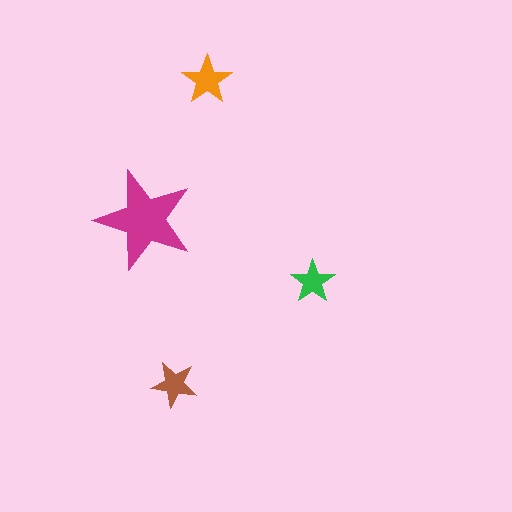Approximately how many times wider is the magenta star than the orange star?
About 2 times wider.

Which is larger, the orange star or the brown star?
The orange one.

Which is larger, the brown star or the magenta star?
The magenta one.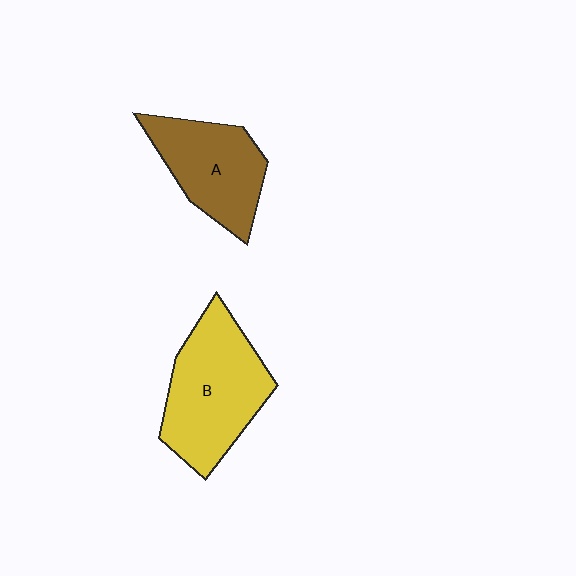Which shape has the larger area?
Shape B (yellow).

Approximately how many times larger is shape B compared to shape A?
Approximately 1.3 times.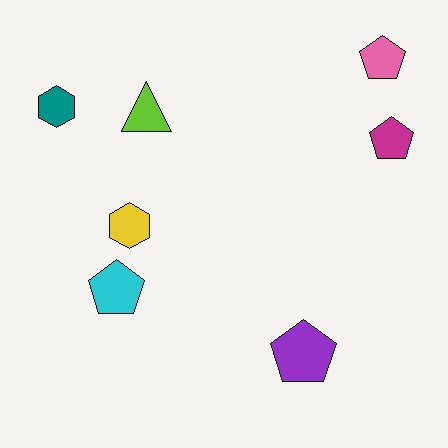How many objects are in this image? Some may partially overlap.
There are 7 objects.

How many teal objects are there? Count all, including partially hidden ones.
There is 1 teal object.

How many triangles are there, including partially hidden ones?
There is 1 triangle.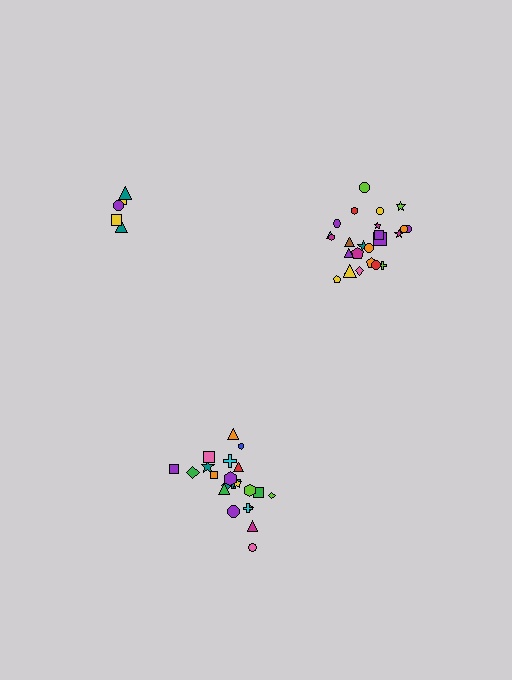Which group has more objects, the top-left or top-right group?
The top-right group.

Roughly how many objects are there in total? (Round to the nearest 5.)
Roughly 50 objects in total.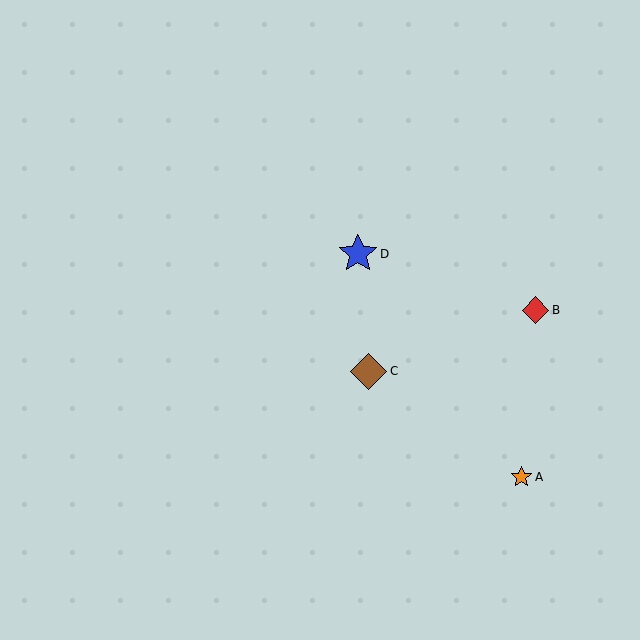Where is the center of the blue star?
The center of the blue star is at (358, 254).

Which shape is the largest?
The blue star (labeled D) is the largest.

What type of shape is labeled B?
Shape B is a red diamond.